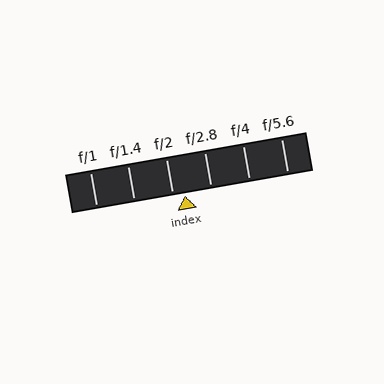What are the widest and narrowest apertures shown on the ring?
The widest aperture shown is f/1 and the narrowest is f/5.6.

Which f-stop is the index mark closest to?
The index mark is closest to f/2.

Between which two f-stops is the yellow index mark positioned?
The index mark is between f/2 and f/2.8.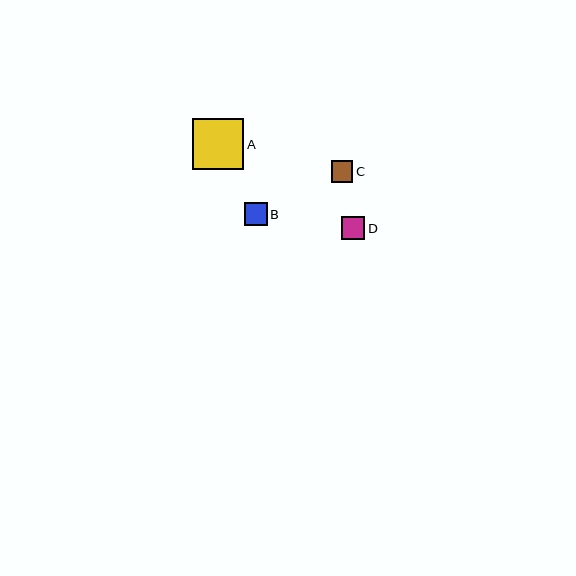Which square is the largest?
Square A is the largest with a size of approximately 51 pixels.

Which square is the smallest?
Square C is the smallest with a size of approximately 22 pixels.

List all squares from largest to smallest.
From largest to smallest: A, D, B, C.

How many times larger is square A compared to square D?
Square A is approximately 2.2 times the size of square D.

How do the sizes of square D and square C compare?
Square D and square C are approximately the same size.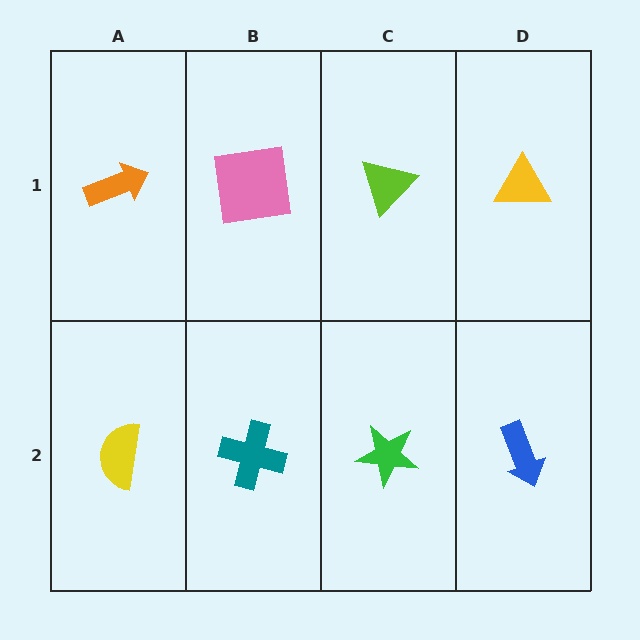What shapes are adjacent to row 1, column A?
A yellow semicircle (row 2, column A), a pink square (row 1, column B).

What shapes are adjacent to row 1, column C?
A green star (row 2, column C), a pink square (row 1, column B), a yellow triangle (row 1, column D).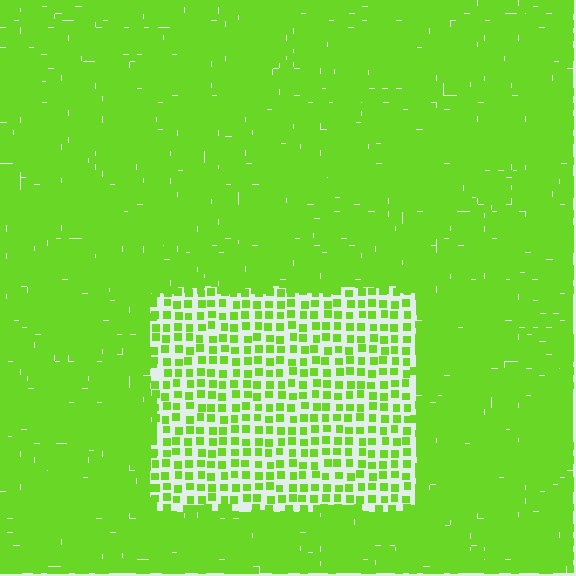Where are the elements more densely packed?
The elements are more densely packed outside the rectangle boundary.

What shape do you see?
I see a rectangle.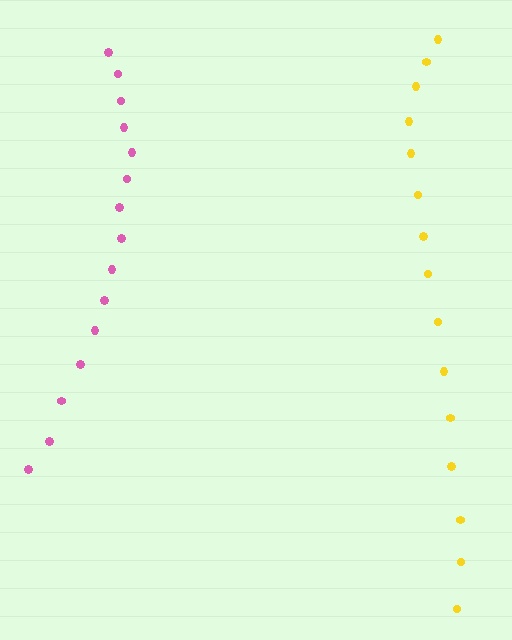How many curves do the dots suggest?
There are 2 distinct paths.